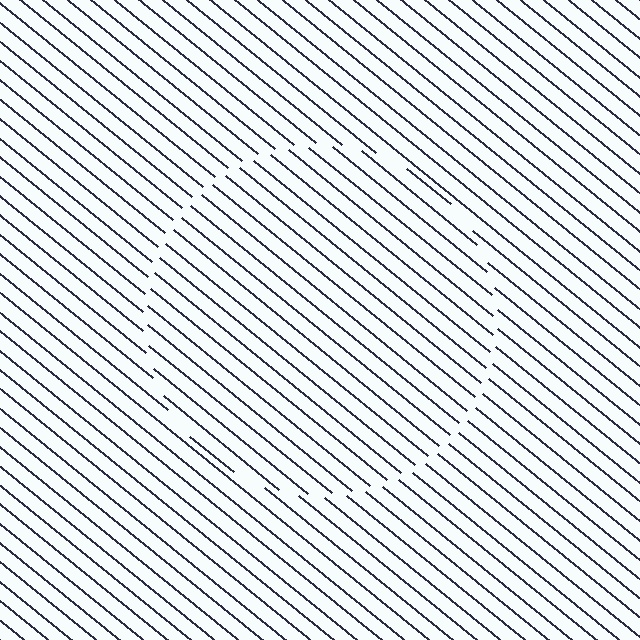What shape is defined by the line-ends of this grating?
An illusory circle. The interior of the shape contains the same grating, shifted by half a period — the contour is defined by the phase discontinuity where line-ends from the inner and outer gratings abut.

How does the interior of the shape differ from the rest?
The interior of the shape contains the same grating, shifted by half a period — the contour is defined by the phase discontinuity where line-ends from the inner and outer gratings abut.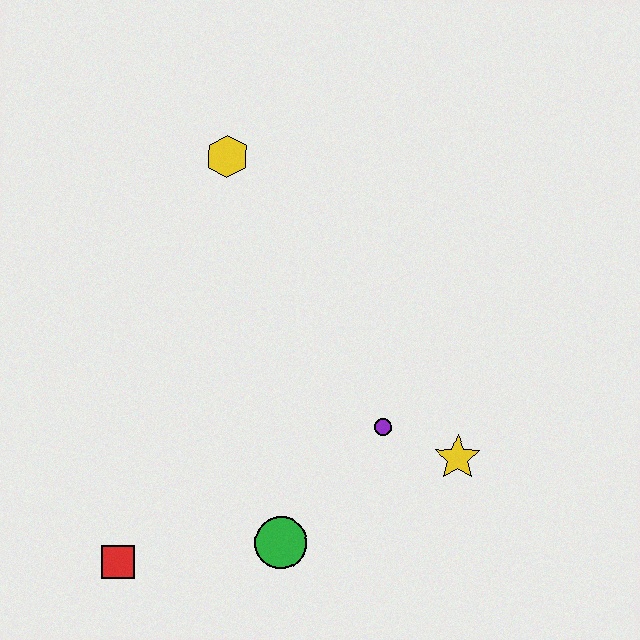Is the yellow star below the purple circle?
Yes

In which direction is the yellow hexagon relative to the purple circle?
The yellow hexagon is above the purple circle.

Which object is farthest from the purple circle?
The yellow hexagon is farthest from the purple circle.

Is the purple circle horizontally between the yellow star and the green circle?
Yes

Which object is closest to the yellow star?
The purple circle is closest to the yellow star.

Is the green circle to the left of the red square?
No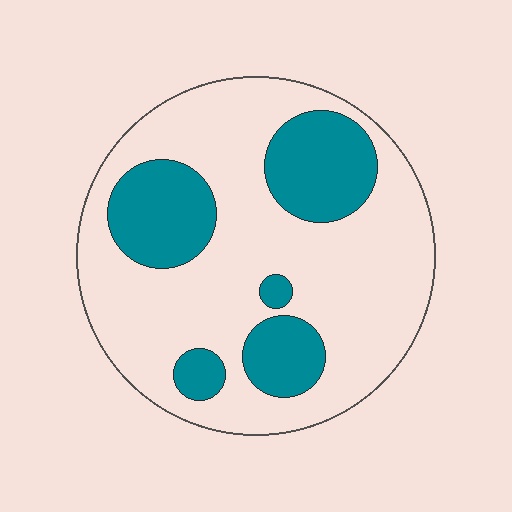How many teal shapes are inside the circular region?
5.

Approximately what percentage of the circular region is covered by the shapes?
Approximately 30%.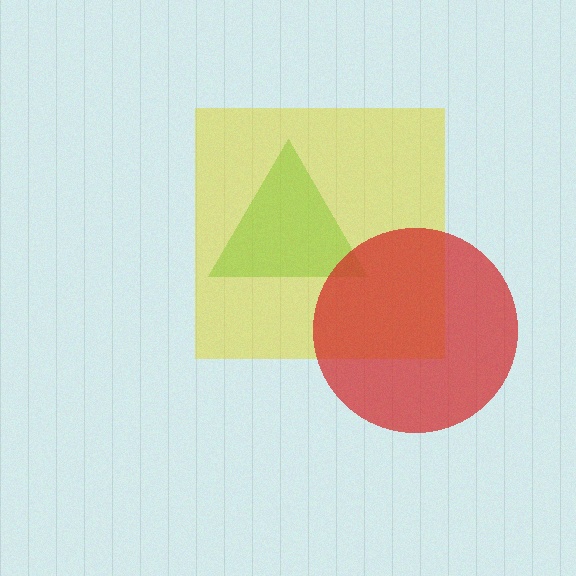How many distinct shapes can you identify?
There are 3 distinct shapes: a green triangle, a yellow square, a red circle.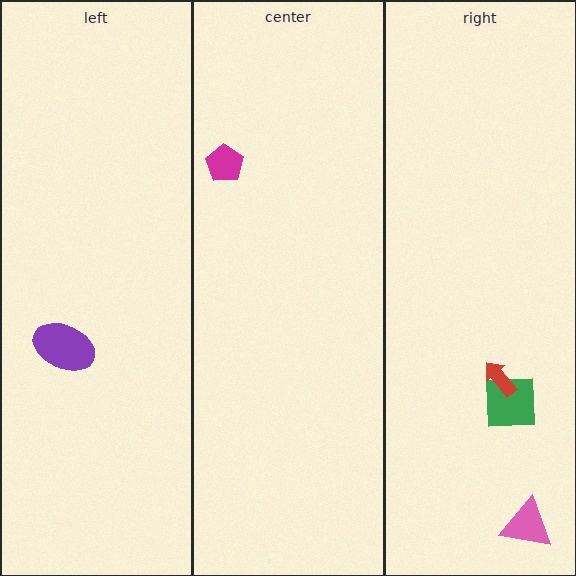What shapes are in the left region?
The purple ellipse.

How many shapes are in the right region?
3.